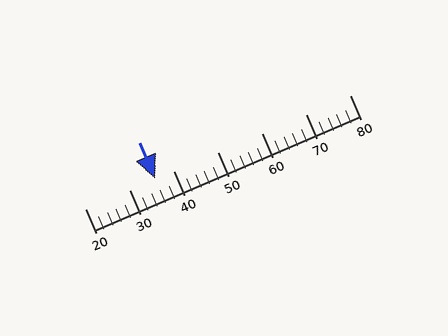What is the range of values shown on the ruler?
The ruler shows values from 20 to 80.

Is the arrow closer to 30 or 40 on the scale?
The arrow is closer to 40.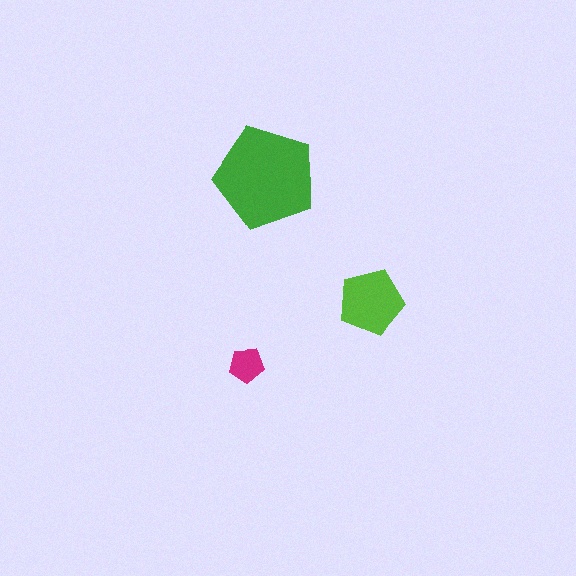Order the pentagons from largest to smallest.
the green one, the lime one, the magenta one.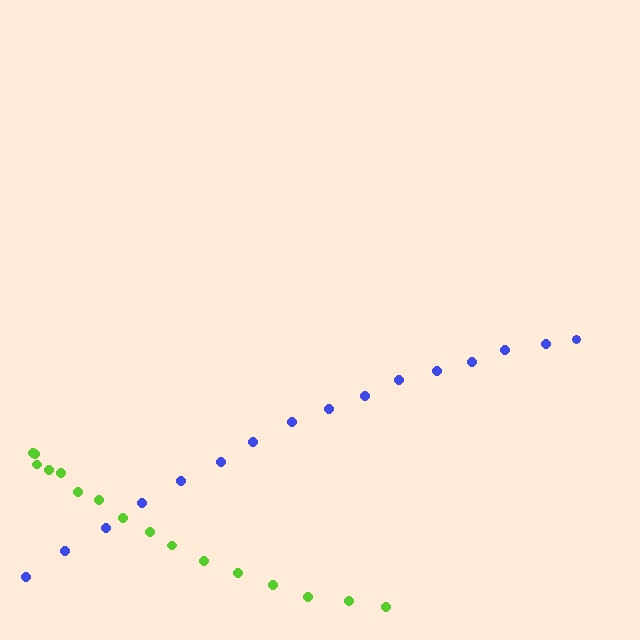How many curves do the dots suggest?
There are 2 distinct paths.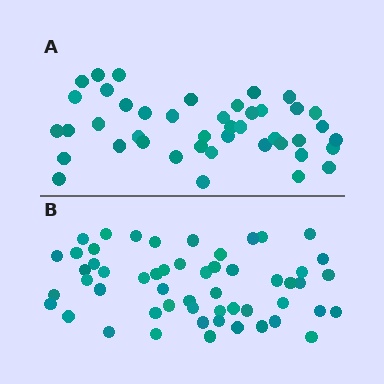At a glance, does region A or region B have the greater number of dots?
Region B (the bottom region) has more dots.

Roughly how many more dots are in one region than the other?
Region B has roughly 12 or so more dots than region A.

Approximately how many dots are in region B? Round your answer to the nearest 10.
About 50 dots. (The exact count is 54, which rounds to 50.)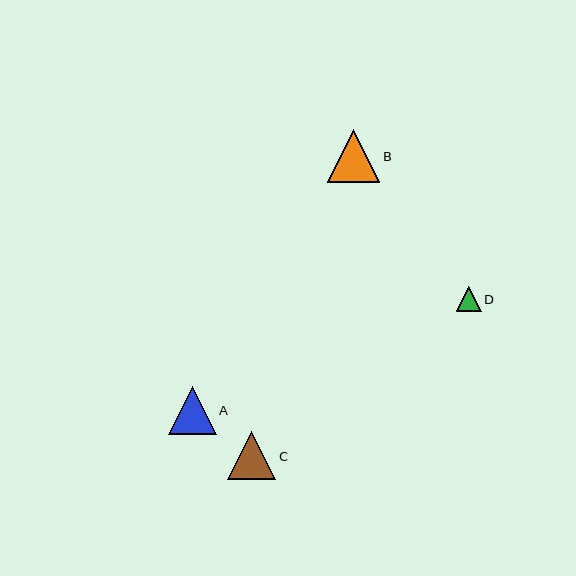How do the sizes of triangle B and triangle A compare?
Triangle B and triangle A are approximately the same size.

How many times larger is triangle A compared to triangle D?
Triangle A is approximately 1.9 times the size of triangle D.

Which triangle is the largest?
Triangle B is the largest with a size of approximately 53 pixels.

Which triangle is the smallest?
Triangle D is the smallest with a size of approximately 25 pixels.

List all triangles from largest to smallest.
From largest to smallest: B, A, C, D.